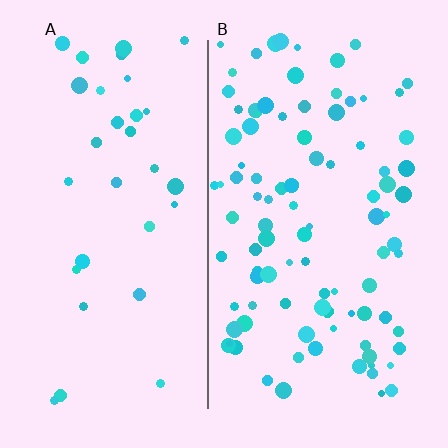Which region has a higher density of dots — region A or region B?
B (the right).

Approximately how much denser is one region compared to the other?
Approximately 3.0× — region B over region A.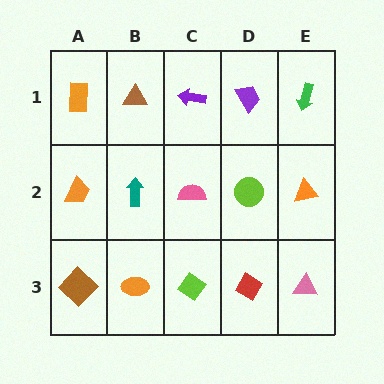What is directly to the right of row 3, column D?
A pink triangle.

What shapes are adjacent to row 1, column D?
A lime circle (row 2, column D), a purple arrow (row 1, column C), a green arrow (row 1, column E).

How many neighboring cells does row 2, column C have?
4.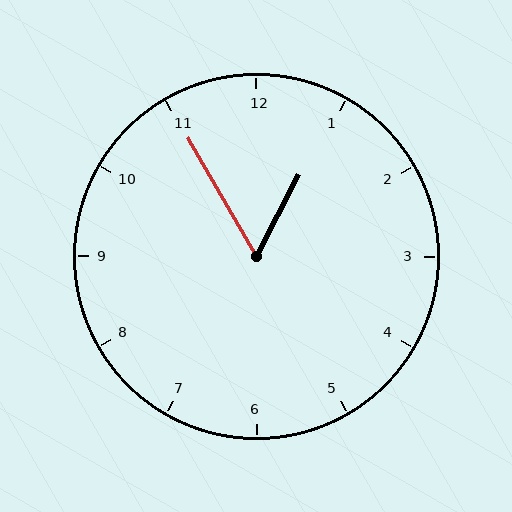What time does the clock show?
12:55.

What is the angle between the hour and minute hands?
Approximately 58 degrees.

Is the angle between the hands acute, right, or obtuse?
It is acute.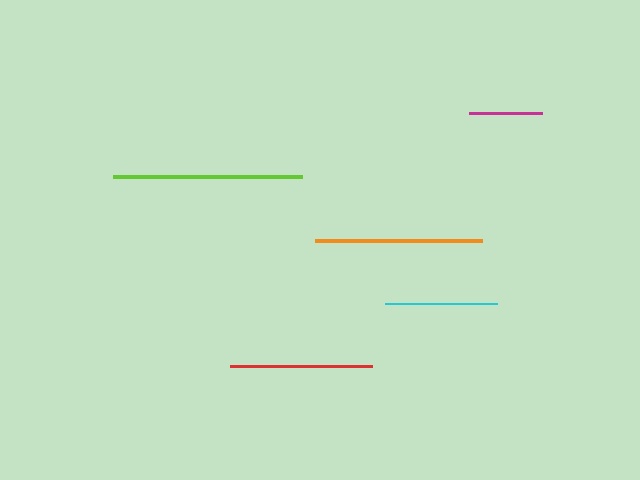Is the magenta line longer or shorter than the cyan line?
The cyan line is longer than the magenta line.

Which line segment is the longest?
The lime line is the longest at approximately 189 pixels.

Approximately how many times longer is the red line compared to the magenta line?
The red line is approximately 1.9 times the length of the magenta line.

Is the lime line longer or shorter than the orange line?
The lime line is longer than the orange line.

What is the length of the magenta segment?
The magenta segment is approximately 73 pixels long.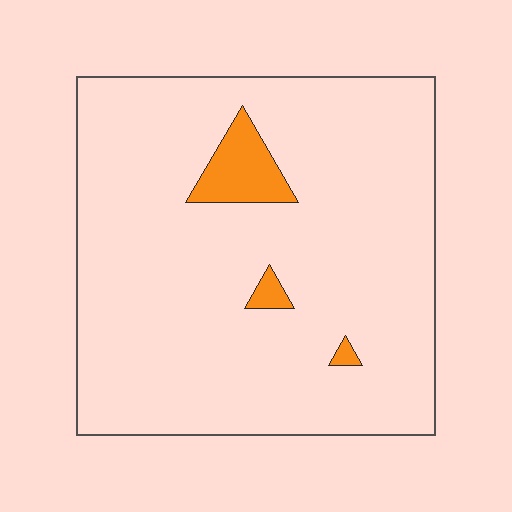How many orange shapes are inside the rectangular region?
3.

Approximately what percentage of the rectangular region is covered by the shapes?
Approximately 5%.